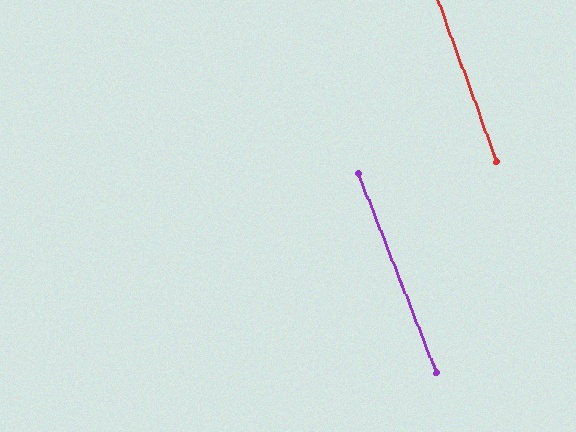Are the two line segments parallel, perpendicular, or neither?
Parallel — their directions differ by only 1.6°.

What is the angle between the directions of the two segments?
Approximately 2 degrees.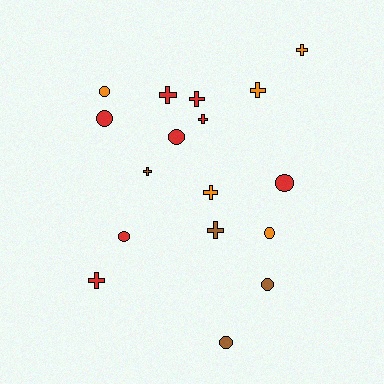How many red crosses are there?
There are 4 red crosses.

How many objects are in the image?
There are 17 objects.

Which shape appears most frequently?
Cross, with 9 objects.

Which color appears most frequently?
Red, with 8 objects.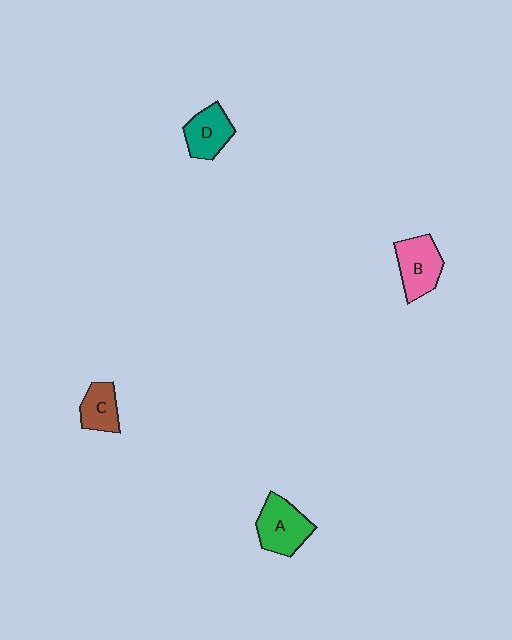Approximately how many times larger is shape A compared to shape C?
Approximately 1.5 times.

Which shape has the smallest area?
Shape C (brown).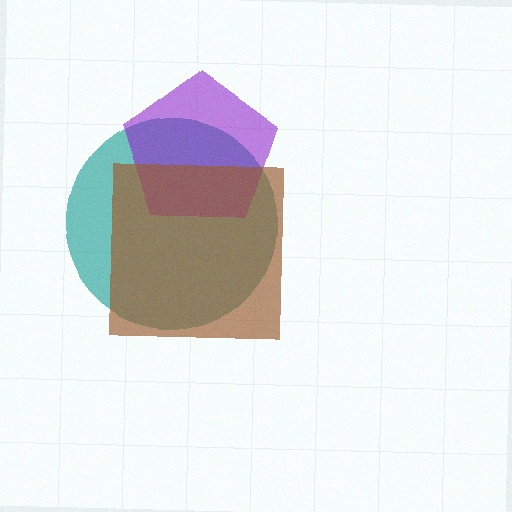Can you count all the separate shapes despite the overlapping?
Yes, there are 3 separate shapes.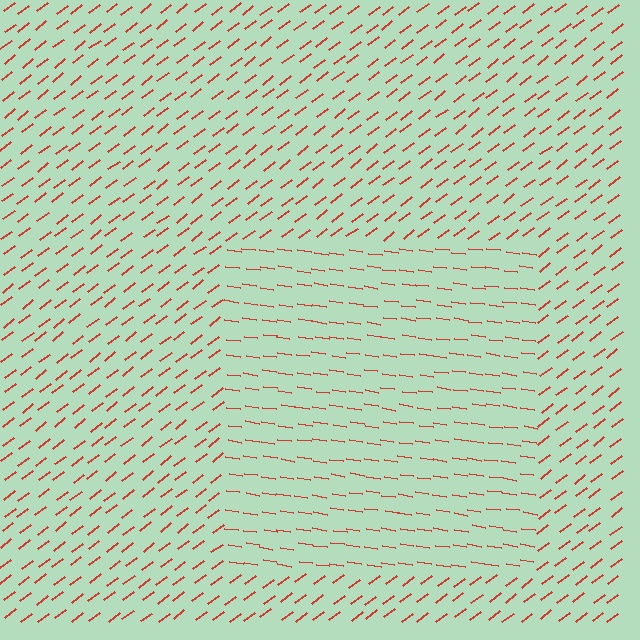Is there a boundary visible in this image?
Yes, there is a texture boundary formed by a change in line orientation.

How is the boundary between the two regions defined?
The boundary is defined purely by a change in line orientation (approximately 45 degrees difference). All lines are the same color and thickness.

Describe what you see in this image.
The image is filled with small red line segments. A rectangle region in the image has lines oriented differently from the surrounding lines, creating a visible texture boundary.